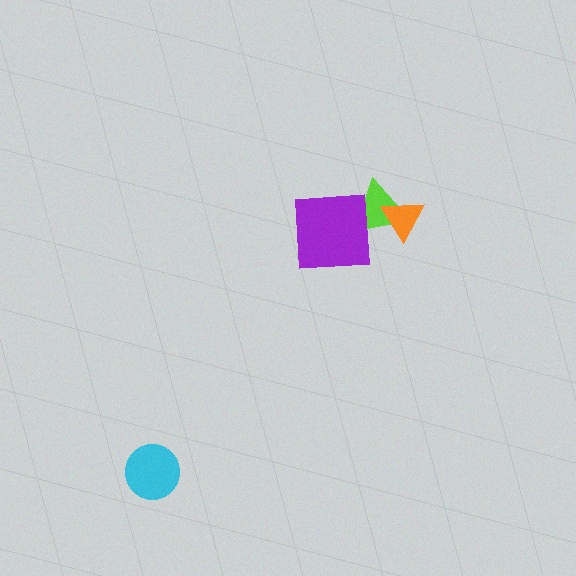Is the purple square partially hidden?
No, no other shape covers it.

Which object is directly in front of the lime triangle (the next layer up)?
The orange triangle is directly in front of the lime triangle.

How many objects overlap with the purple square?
1 object overlaps with the purple square.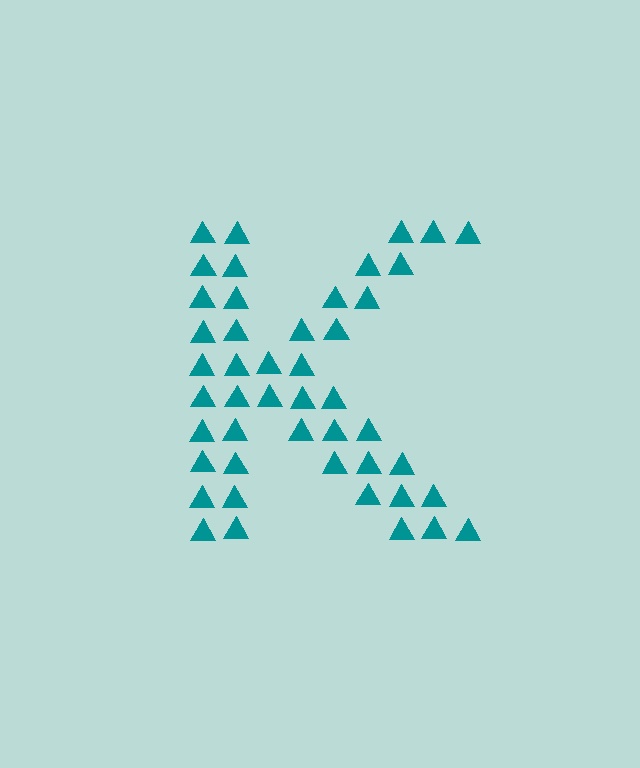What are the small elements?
The small elements are triangles.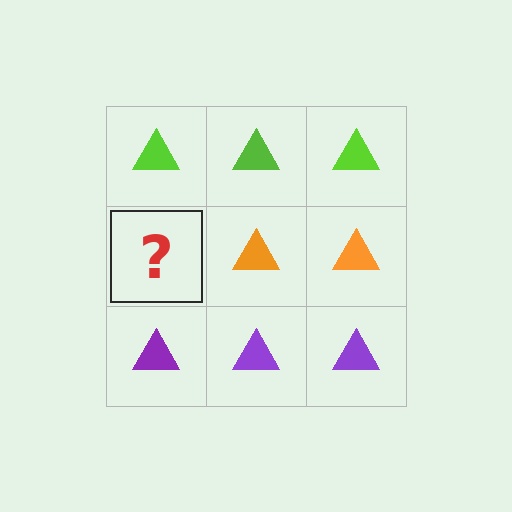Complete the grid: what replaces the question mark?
The question mark should be replaced with an orange triangle.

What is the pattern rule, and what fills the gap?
The rule is that each row has a consistent color. The gap should be filled with an orange triangle.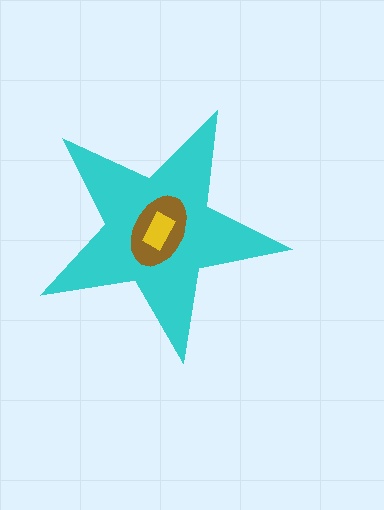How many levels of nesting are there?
3.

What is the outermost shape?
The cyan star.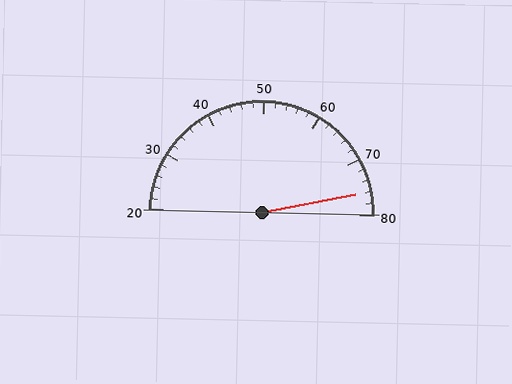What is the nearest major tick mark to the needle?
The nearest major tick mark is 80.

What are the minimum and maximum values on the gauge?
The gauge ranges from 20 to 80.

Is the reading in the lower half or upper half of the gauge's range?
The reading is in the upper half of the range (20 to 80).